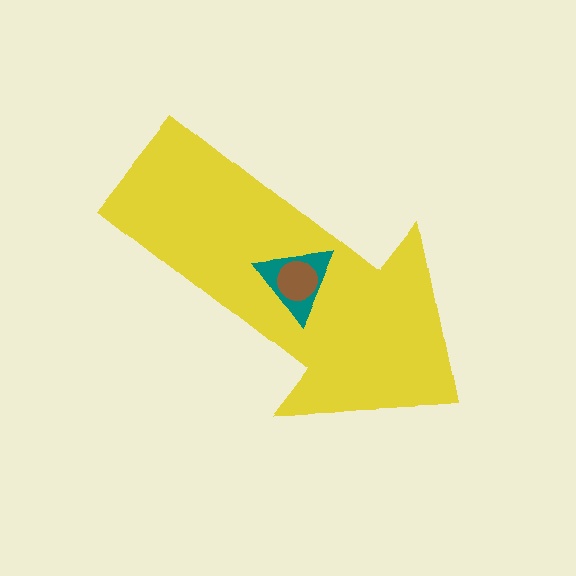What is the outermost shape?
The yellow arrow.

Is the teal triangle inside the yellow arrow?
Yes.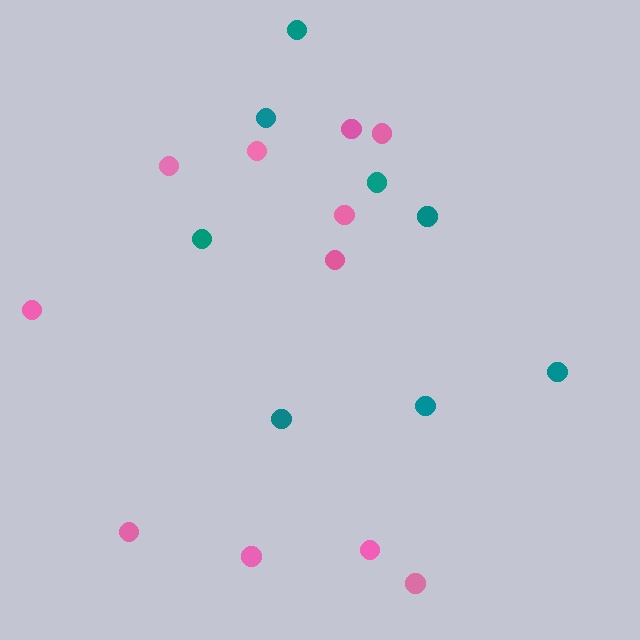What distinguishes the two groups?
There are 2 groups: one group of pink circles (11) and one group of teal circles (8).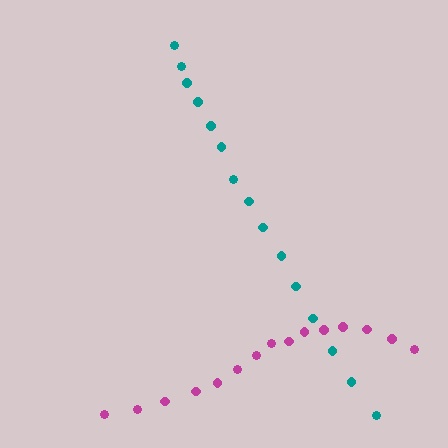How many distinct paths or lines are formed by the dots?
There are 2 distinct paths.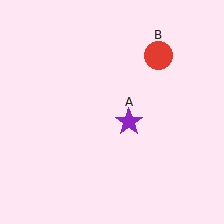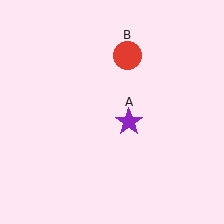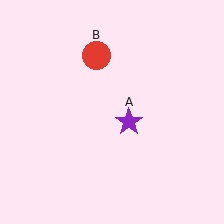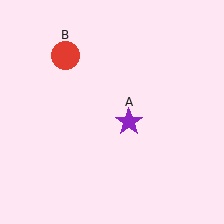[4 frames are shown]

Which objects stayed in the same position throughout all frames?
Purple star (object A) remained stationary.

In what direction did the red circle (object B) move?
The red circle (object B) moved left.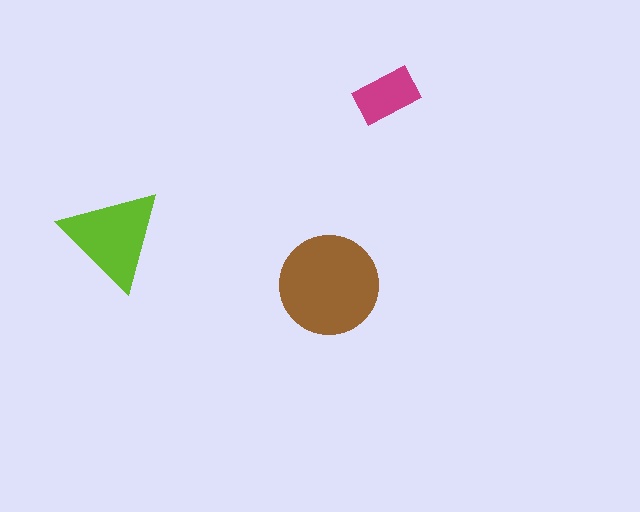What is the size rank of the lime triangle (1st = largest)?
2nd.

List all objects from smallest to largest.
The magenta rectangle, the lime triangle, the brown circle.